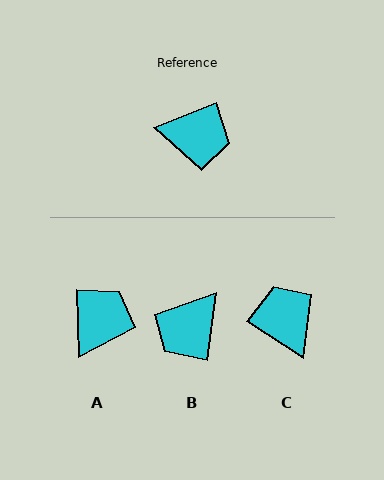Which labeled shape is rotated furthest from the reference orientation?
C, about 125 degrees away.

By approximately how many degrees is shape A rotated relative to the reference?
Approximately 70 degrees counter-clockwise.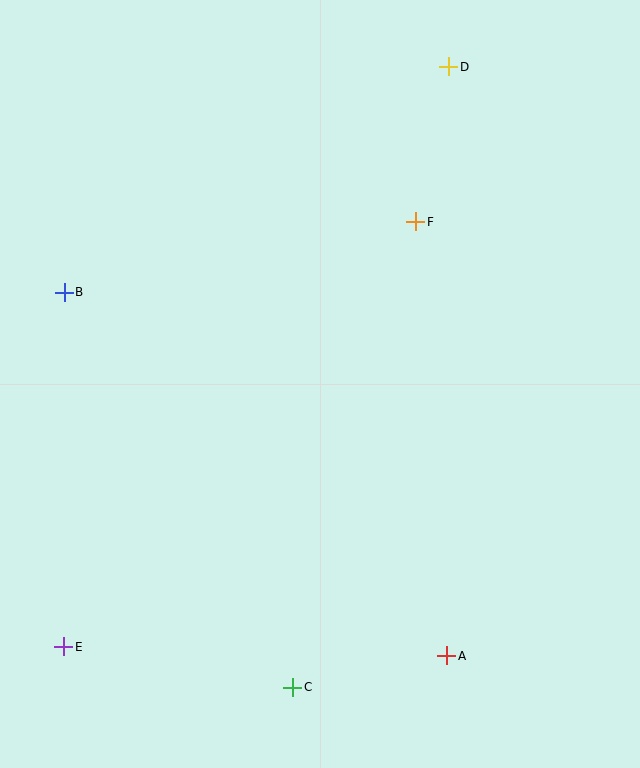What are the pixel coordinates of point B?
Point B is at (64, 292).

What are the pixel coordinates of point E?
Point E is at (64, 647).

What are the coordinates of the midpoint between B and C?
The midpoint between B and C is at (179, 490).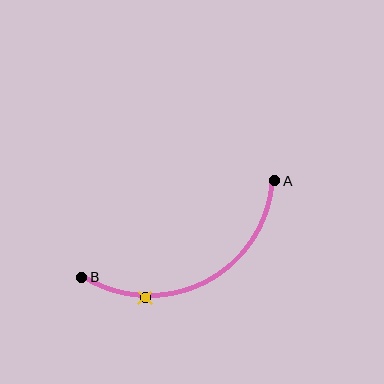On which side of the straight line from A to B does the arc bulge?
The arc bulges below the straight line connecting A and B.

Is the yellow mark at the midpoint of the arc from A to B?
No. The yellow mark lies on the arc but is closer to endpoint B. The arc midpoint would be at the point on the curve equidistant along the arc from both A and B.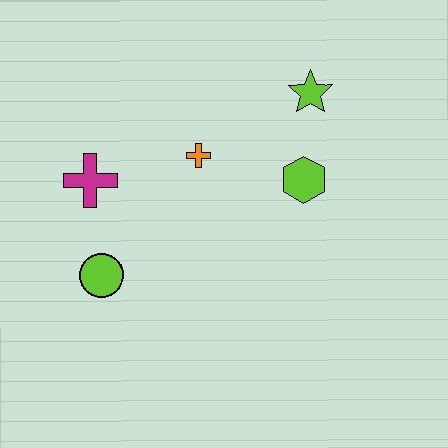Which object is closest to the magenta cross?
The lime circle is closest to the magenta cross.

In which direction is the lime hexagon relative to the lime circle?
The lime hexagon is to the right of the lime circle.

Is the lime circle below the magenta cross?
Yes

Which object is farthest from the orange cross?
The lime circle is farthest from the orange cross.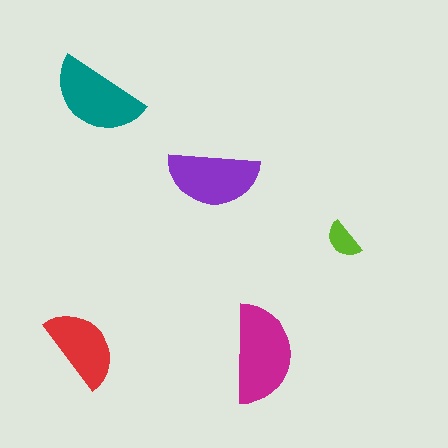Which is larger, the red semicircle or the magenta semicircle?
The magenta one.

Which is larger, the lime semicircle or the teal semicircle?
The teal one.